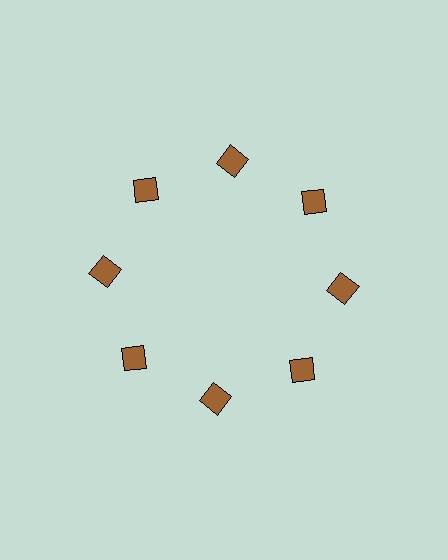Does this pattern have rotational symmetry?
Yes, this pattern has 8-fold rotational symmetry. It looks the same after rotating 45 degrees around the center.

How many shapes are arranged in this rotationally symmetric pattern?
There are 8 shapes, arranged in 8 groups of 1.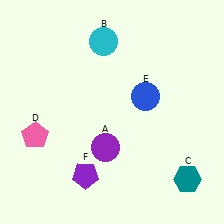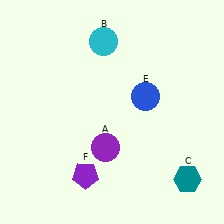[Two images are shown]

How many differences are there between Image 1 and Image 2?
There is 1 difference between the two images.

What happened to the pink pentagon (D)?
The pink pentagon (D) was removed in Image 2. It was in the bottom-left area of Image 1.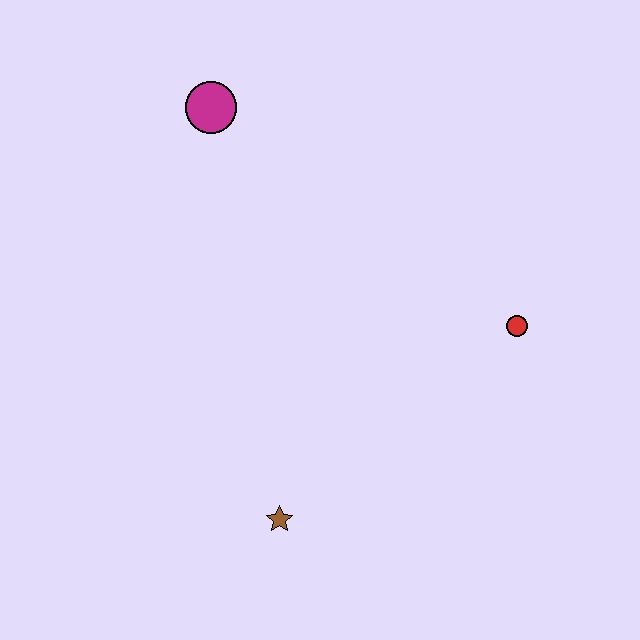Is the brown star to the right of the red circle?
No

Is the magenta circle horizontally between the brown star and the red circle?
No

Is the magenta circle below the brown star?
No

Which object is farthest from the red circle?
The magenta circle is farthest from the red circle.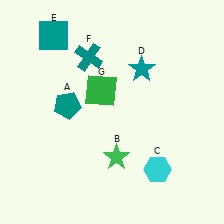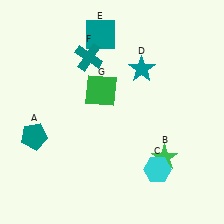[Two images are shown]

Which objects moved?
The objects that moved are: the teal pentagon (A), the green star (B), the teal square (E).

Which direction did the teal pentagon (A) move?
The teal pentagon (A) moved left.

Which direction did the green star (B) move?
The green star (B) moved right.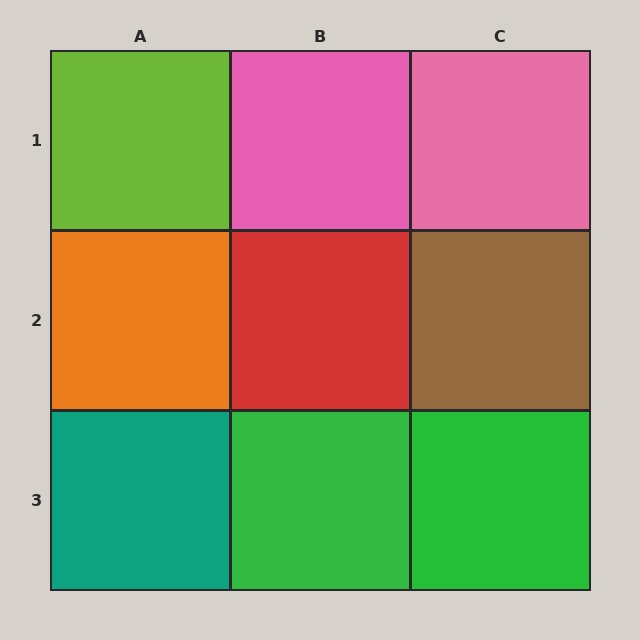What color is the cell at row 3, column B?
Green.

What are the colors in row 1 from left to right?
Lime, pink, pink.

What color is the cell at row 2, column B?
Red.